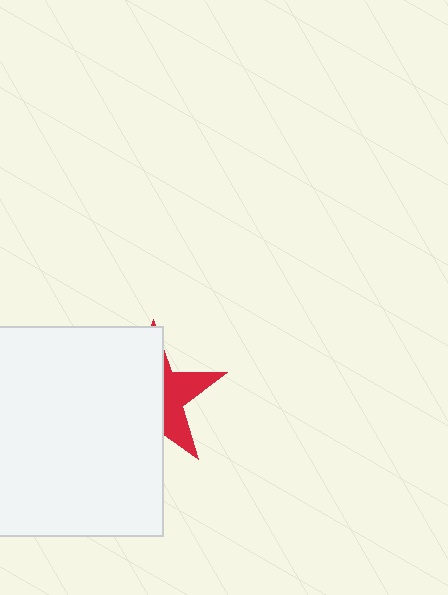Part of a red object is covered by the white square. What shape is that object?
It is a star.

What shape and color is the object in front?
The object in front is a white square.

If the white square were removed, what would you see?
You would see the complete red star.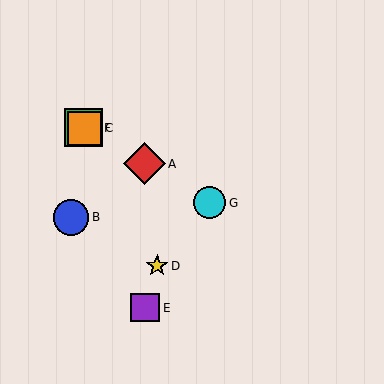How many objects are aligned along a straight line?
4 objects (A, C, F, G) are aligned along a straight line.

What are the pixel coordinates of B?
Object B is at (71, 217).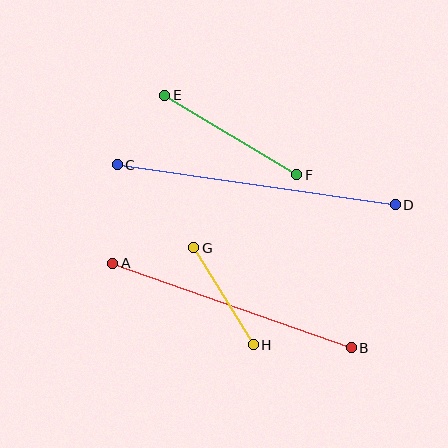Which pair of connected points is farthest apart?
Points C and D are farthest apart.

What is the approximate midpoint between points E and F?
The midpoint is at approximately (231, 135) pixels.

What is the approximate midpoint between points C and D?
The midpoint is at approximately (256, 185) pixels.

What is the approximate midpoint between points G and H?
The midpoint is at approximately (224, 296) pixels.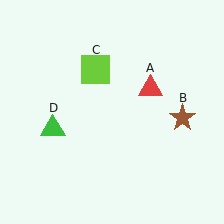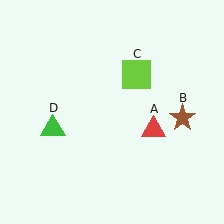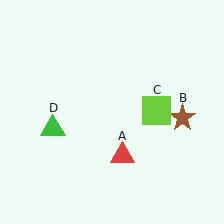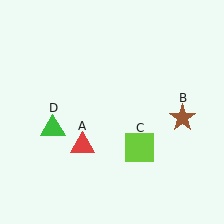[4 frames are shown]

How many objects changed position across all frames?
2 objects changed position: red triangle (object A), lime square (object C).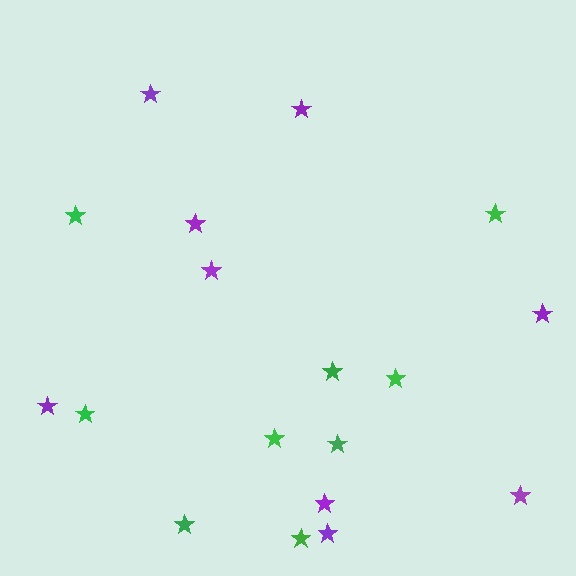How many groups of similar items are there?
There are 2 groups: one group of green stars (9) and one group of purple stars (9).